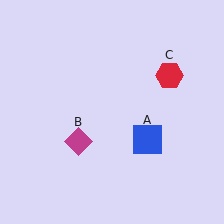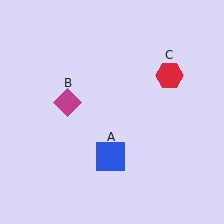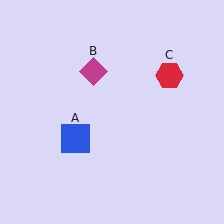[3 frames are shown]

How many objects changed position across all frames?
2 objects changed position: blue square (object A), magenta diamond (object B).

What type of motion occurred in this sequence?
The blue square (object A), magenta diamond (object B) rotated clockwise around the center of the scene.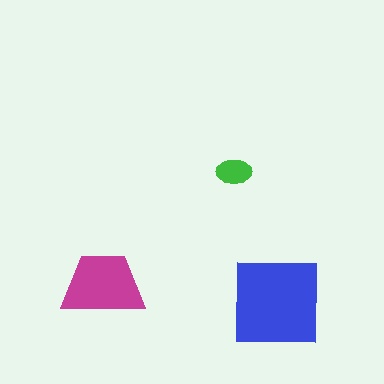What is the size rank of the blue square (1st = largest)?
1st.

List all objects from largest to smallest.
The blue square, the magenta trapezoid, the green ellipse.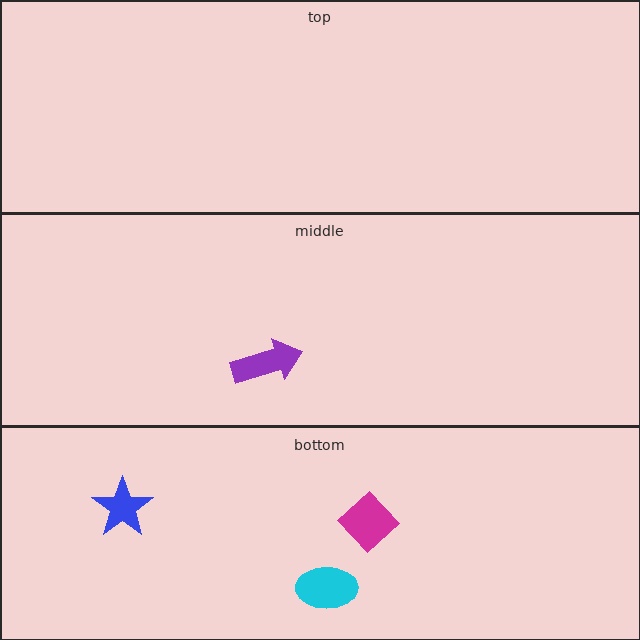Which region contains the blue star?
The bottom region.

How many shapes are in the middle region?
1.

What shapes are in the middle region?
The purple arrow.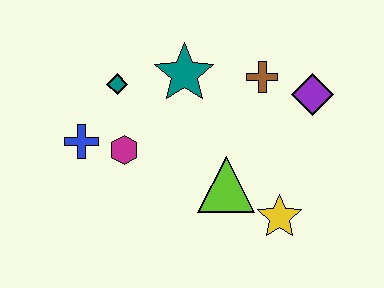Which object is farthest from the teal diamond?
The yellow star is farthest from the teal diamond.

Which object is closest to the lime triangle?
The yellow star is closest to the lime triangle.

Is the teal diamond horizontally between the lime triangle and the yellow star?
No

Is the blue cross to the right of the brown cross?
No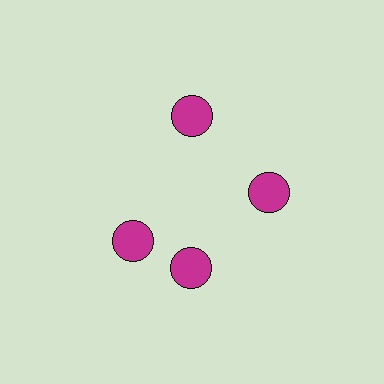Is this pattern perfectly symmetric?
No. The 4 magenta circles are arranged in a ring, but one element near the 9 o'clock position is rotated out of alignment along the ring, breaking the 4-fold rotational symmetry.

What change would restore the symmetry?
The symmetry would be restored by rotating it back into even spacing with its neighbors so that all 4 circles sit at equal angles and equal distance from the center.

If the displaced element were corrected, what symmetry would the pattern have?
It would have 4-fold rotational symmetry — the pattern would map onto itself every 90 degrees.